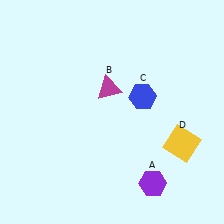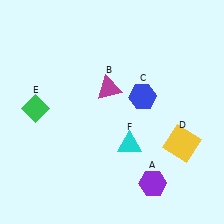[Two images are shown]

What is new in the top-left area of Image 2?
A green diamond (E) was added in the top-left area of Image 2.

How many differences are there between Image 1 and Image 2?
There are 2 differences between the two images.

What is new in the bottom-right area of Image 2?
A cyan triangle (F) was added in the bottom-right area of Image 2.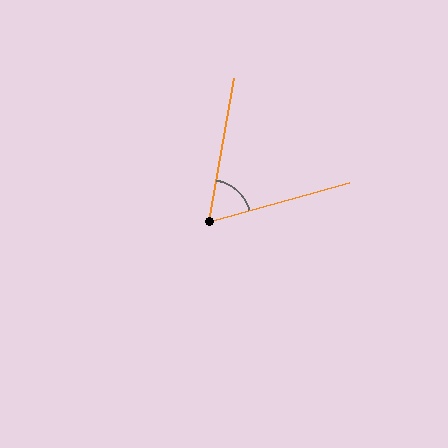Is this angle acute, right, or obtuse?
It is acute.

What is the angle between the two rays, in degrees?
Approximately 65 degrees.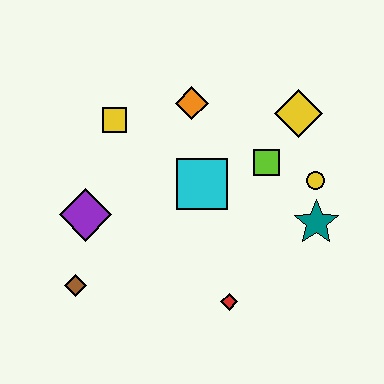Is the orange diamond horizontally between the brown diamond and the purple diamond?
No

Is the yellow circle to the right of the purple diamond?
Yes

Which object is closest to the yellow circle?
The teal star is closest to the yellow circle.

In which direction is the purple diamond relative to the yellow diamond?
The purple diamond is to the left of the yellow diamond.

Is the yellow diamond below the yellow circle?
No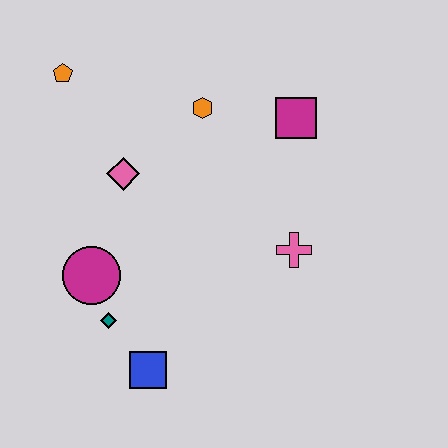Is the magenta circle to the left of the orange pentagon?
No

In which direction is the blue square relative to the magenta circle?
The blue square is below the magenta circle.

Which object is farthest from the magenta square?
The blue square is farthest from the magenta square.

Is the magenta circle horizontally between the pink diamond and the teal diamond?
No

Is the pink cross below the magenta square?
Yes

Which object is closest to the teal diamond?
The magenta circle is closest to the teal diamond.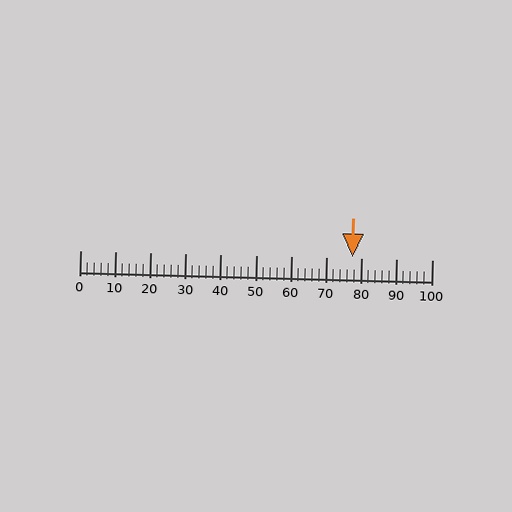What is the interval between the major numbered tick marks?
The major tick marks are spaced 10 units apart.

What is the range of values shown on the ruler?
The ruler shows values from 0 to 100.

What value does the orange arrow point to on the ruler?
The orange arrow points to approximately 78.